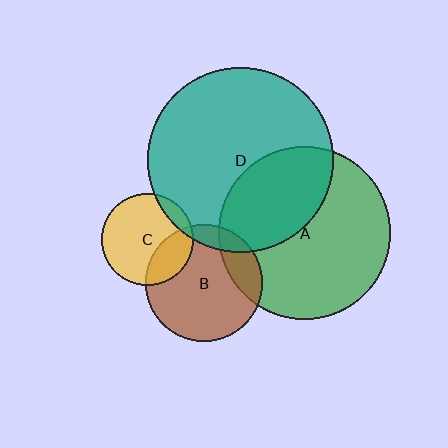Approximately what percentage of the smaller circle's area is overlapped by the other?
Approximately 35%.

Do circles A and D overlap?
Yes.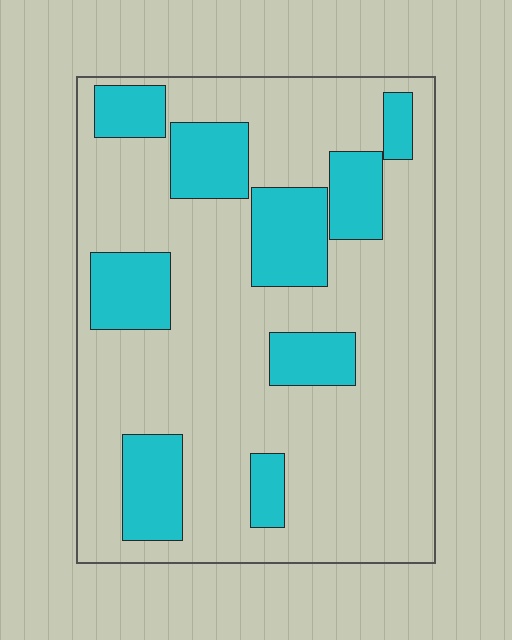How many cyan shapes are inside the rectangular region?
9.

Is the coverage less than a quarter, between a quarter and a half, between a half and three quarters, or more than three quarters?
Between a quarter and a half.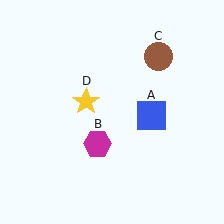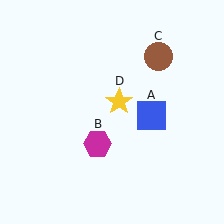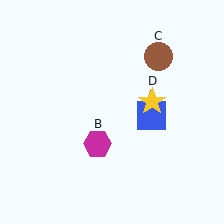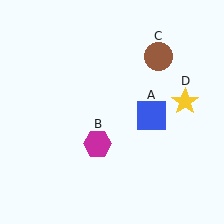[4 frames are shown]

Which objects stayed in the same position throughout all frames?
Blue square (object A) and magenta hexagon (object B) and brown circle (object C) remained stationary.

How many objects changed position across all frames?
1 object changed position: yellow star (object D).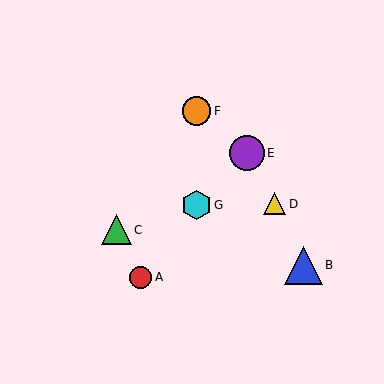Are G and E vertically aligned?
No, G is at x≈197 and E is at x≈247.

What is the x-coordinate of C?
Object C is at x≈116.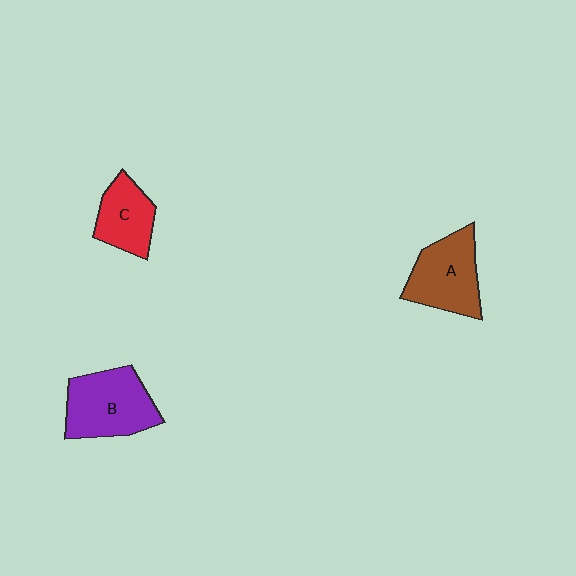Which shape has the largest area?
Shape B (purple).